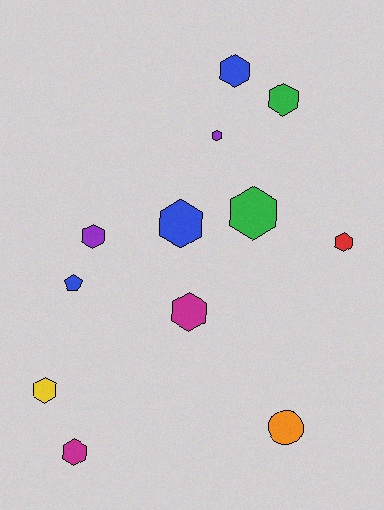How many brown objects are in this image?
There are no brown objects.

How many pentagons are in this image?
There is 1 pentagon.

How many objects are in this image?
There are 12 objects.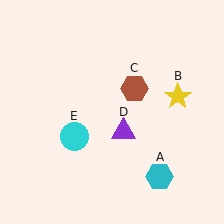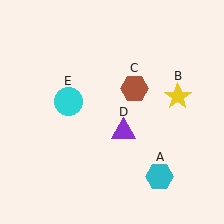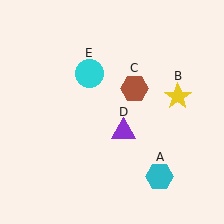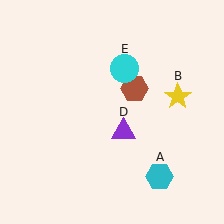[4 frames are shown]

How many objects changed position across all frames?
1 object changed position: cyan circle (object E).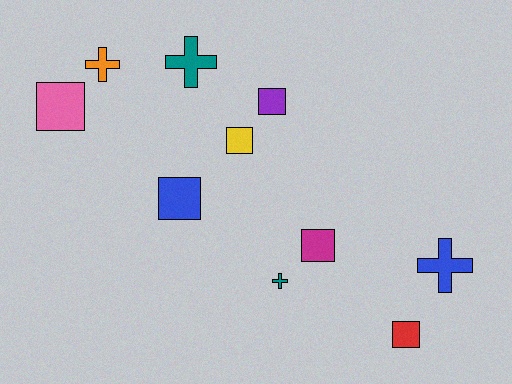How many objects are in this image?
There are 10 objects.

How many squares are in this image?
There are 6 squares.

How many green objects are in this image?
There are no green objects.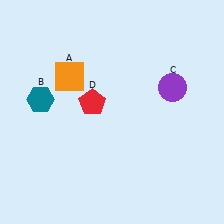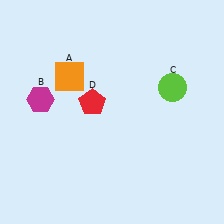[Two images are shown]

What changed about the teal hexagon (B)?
In Image 1, B is teal. In Image 2, it changed to magenta.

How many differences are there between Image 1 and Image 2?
There are 2 differences between the two images.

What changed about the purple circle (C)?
In Image 1, C is purple. In Image 2, it changed to lime.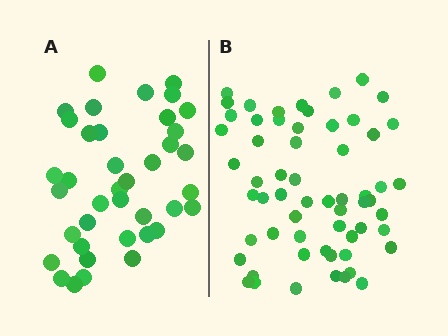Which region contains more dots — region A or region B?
Region B (the right region) has more dots.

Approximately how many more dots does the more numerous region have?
Region B has approximately 20 more dots than region A.